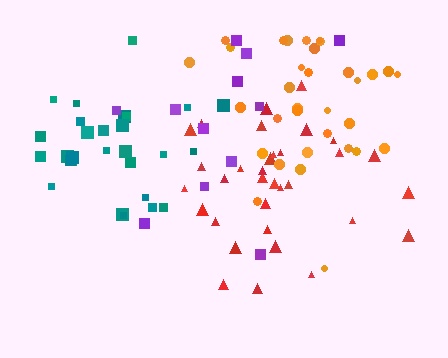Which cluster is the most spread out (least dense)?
Purple.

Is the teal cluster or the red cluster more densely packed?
Red.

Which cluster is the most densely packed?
Red.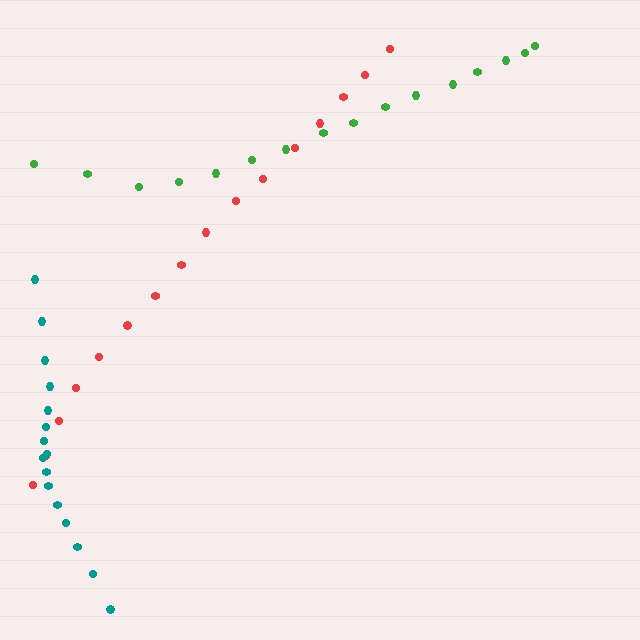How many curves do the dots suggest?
There are 3 distinct paths.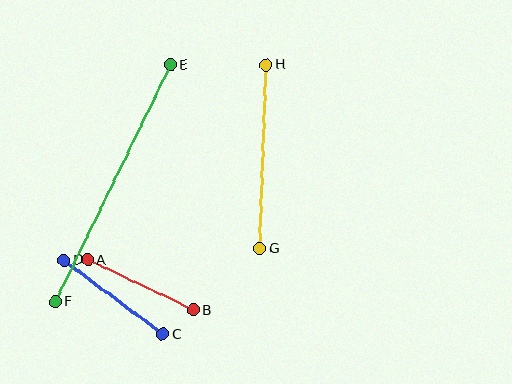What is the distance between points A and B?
The distance is approximately 117 pixels.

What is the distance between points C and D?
The distance is approximately 123 pixels.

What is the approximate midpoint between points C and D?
The midpoint is at approximately (113, 297) pixels.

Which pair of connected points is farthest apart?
Points E and F are farthest apart.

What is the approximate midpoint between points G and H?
The midpoint is at approximately (263, 157) pixels.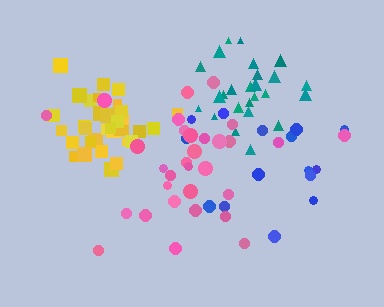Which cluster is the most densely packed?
Yellow.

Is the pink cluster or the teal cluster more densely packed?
Teal.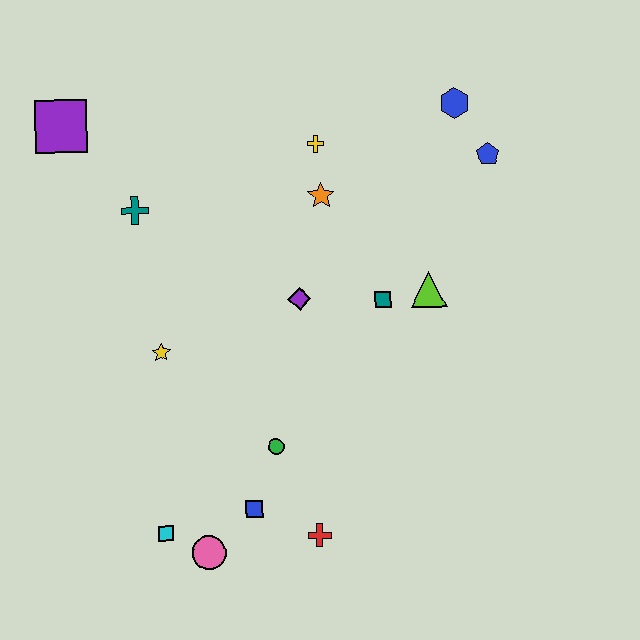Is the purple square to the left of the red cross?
Yes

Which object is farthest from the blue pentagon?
The cyan square is farthest from the blue pentagon.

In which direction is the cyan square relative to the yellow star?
The cyan square is below the yellow star.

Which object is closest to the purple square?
The teal cross is closest to the purple square.